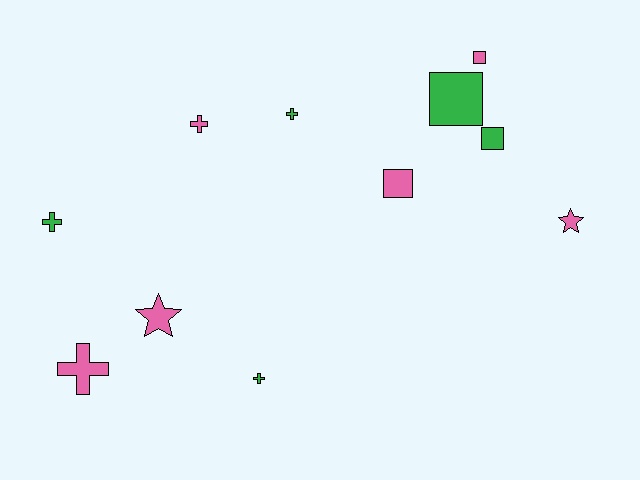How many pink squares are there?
There are 2 pink squares.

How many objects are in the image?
There are 11 objects.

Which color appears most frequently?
Pink, with 6 objects.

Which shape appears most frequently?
Cross, with 5 objects.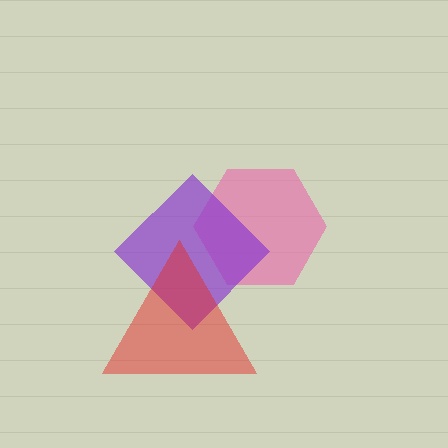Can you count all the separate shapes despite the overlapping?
Yes, there are 3 separate shapes.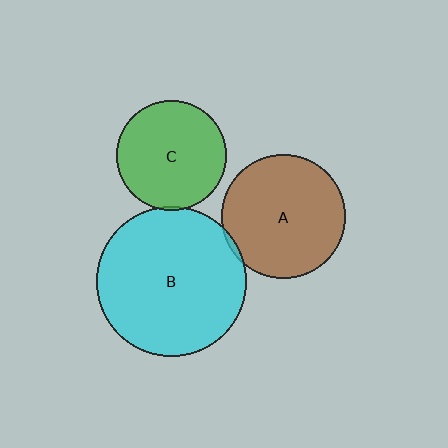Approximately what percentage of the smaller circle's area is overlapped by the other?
Approximately 5%.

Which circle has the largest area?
Circle B (cyan).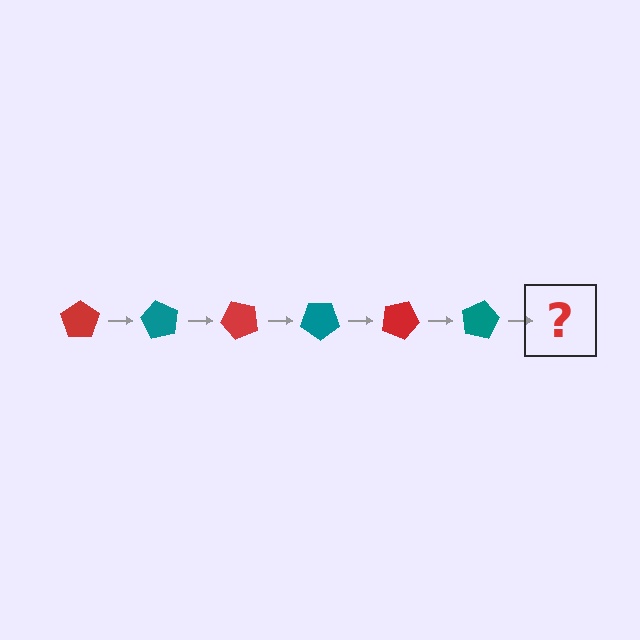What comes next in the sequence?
The next element should be a red pentagon, rotated 360 degrees from the start.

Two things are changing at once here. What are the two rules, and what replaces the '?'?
The two rules are that it rotates 60 degrees each step and the color cycles through red and teal. The '?' should be a red pentagon, rotated 360 degrees from the start.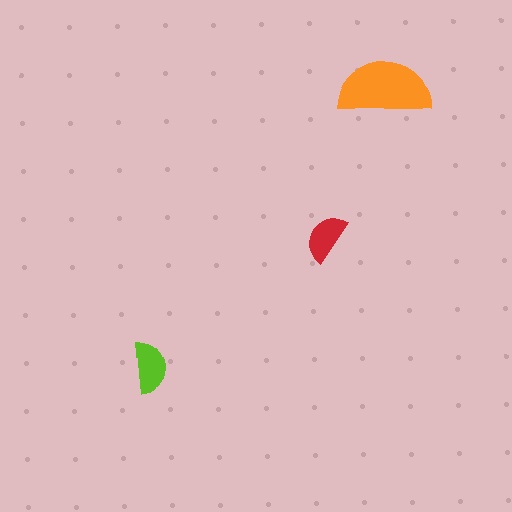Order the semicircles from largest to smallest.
the orange one, the lime one, the red one.